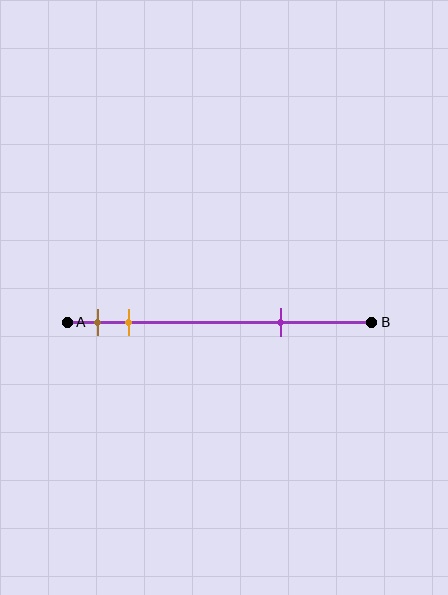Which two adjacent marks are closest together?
The brown and orange marks are the closest adjacent pair.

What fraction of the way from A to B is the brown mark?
The brown mark is approximately 10% (0.1) of the way from A to B.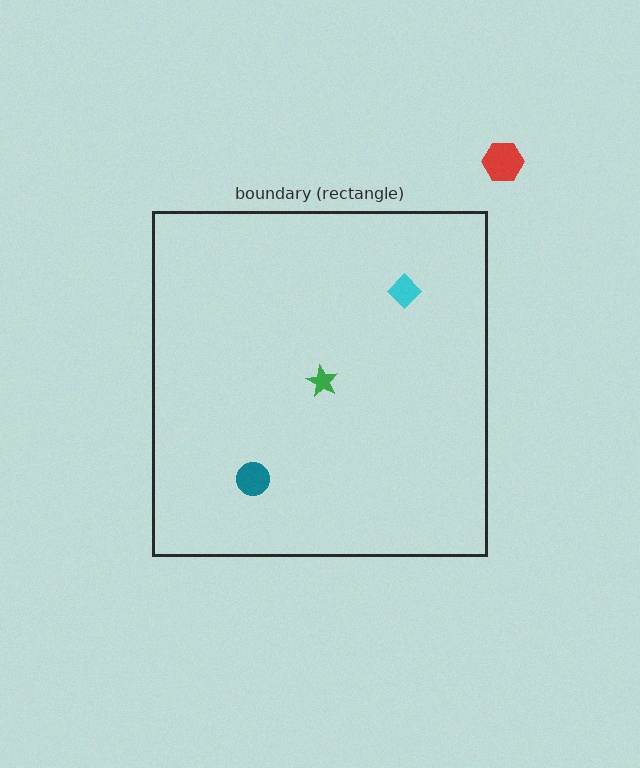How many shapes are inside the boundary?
3 inside, 1 outside.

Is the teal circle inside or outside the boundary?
Inside.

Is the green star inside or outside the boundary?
Inside.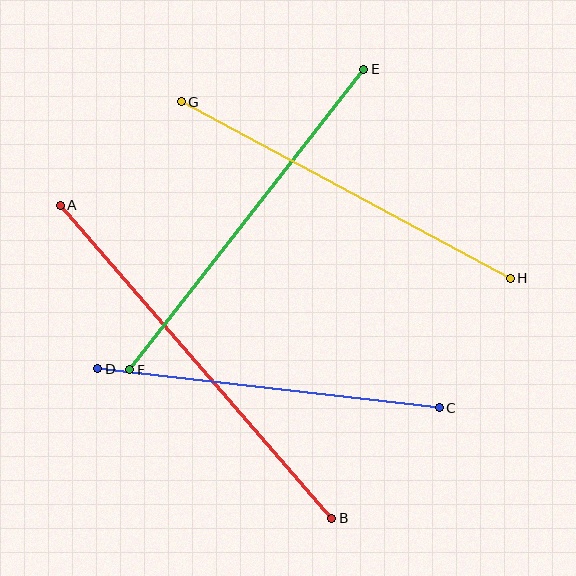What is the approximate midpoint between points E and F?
The midpoint is at approximately (247, 219) pixels.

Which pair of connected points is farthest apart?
Points A and B are farthest apart.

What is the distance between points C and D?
The distance is approximately 344 pixels.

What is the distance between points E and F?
The distance is approximately 381 pixels.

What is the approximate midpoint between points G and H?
The midpoint is at approximately (346, 190) pixels.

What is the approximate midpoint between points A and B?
The midpoint is at approximately (196, 362) pixels.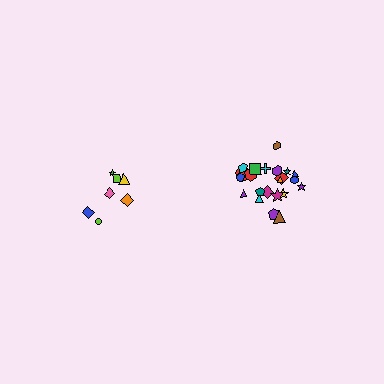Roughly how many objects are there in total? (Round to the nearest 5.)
Roughly 30 objects in total.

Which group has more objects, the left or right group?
The right group.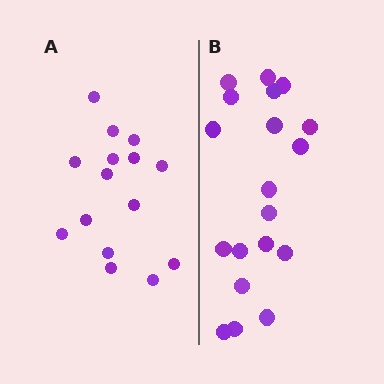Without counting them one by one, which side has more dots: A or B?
Region B (the right region) has more dots.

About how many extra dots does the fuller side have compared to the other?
Region B has about 4 more dots than region A.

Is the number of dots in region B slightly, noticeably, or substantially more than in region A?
Region B has noticeably more, but not dramatically so. The ratio is roughly 1.3 to 1.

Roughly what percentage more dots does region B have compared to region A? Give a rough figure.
About 25% more.